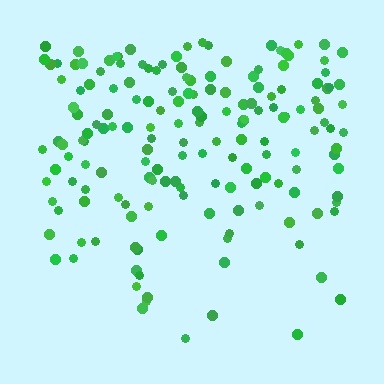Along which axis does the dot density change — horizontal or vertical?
Vertical.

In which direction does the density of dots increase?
From bottom to top, with the top side densest.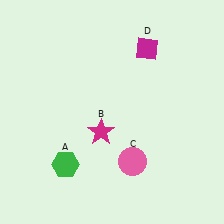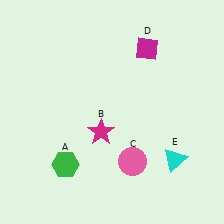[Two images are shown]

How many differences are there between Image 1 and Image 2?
There is 1 difference between the two images.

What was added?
A cyan triangle (E) was added in Image 2.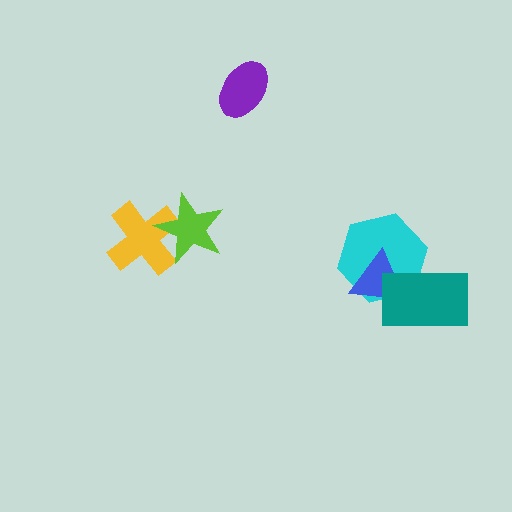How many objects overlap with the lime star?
1 object overlaps with the lime star.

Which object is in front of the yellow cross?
The lime star is in front of the yellow cross.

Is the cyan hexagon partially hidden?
Yes, it is partially covered by another shape.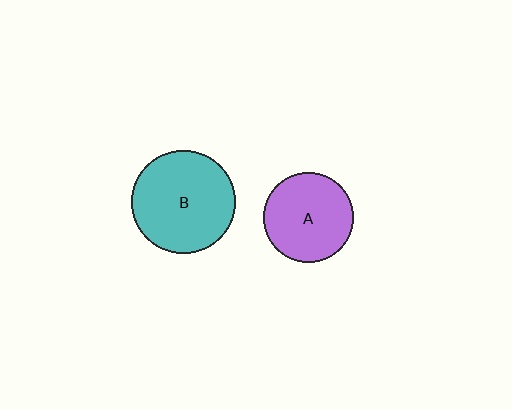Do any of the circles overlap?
No, none of the circles overlap.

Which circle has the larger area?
Circle B (teal).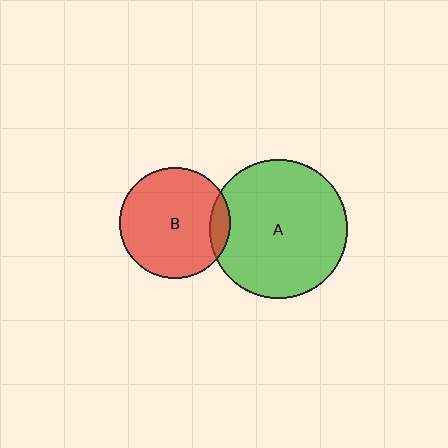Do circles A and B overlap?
Yes.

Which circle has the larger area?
Circle A (green).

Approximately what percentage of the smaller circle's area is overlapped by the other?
Approximately 10%.